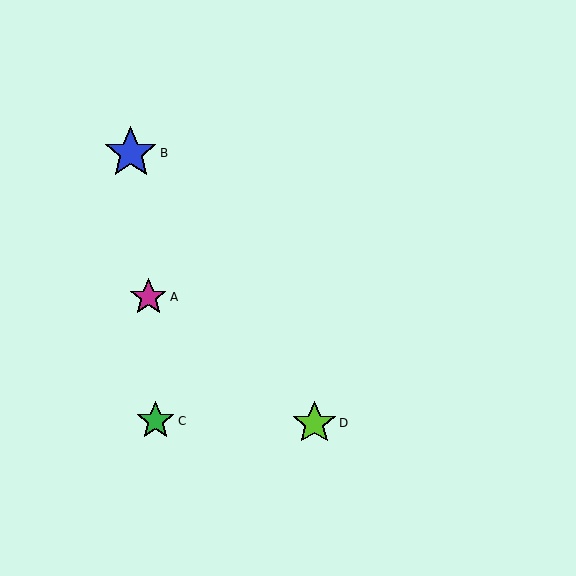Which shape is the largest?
The blue star (labeled B) is the largest.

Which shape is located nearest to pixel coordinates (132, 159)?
The blue star (labeled B) at (131, 153) is nearest to that location.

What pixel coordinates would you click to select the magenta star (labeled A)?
Click at (148, 297) to select the magenta star A.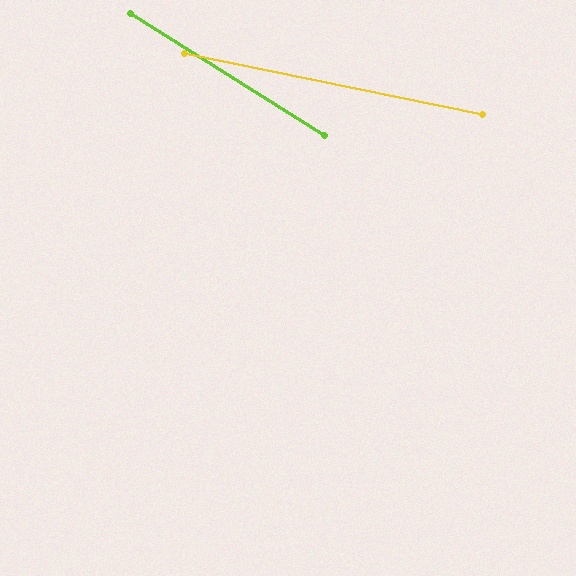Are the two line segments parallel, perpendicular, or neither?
Neither parallel nor perpendicular — they differ by about 21°.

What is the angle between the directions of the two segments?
Approximately 21 degrees.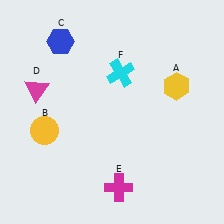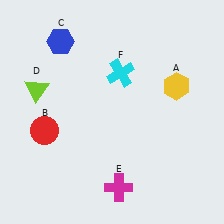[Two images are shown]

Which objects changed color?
B changed from yellow to red. D changed from magenta to lime.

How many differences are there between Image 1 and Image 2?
There are 2 differences between the two images.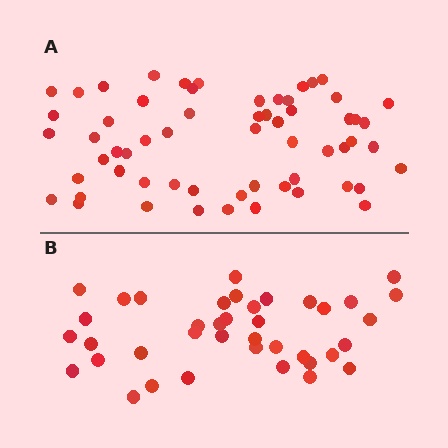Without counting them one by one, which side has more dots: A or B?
Region A (the top region) has more dots.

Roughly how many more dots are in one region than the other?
Region A has approximately 20 more dots than region B.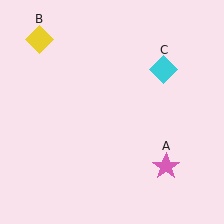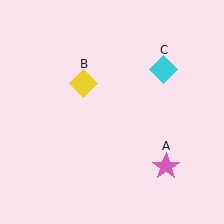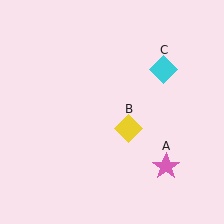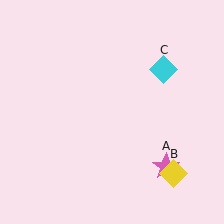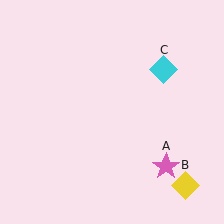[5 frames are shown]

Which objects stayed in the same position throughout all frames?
Pink star (object A) and cyan diamond (object C) remained stationary.